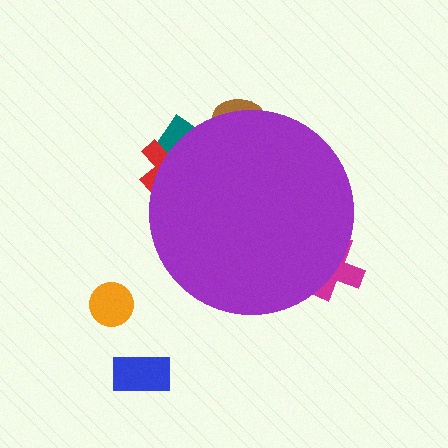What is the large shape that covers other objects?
A purple circle.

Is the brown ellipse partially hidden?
Yes, the brown ellipse is partially hidden behind the purple circle.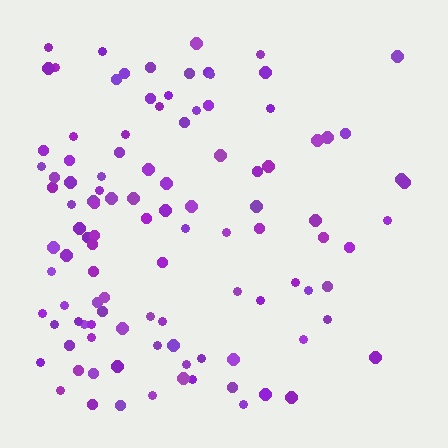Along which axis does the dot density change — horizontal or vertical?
Horizontal.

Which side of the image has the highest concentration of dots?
The left.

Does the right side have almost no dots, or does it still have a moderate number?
Still a moderate number, just noticeably fewer than the left.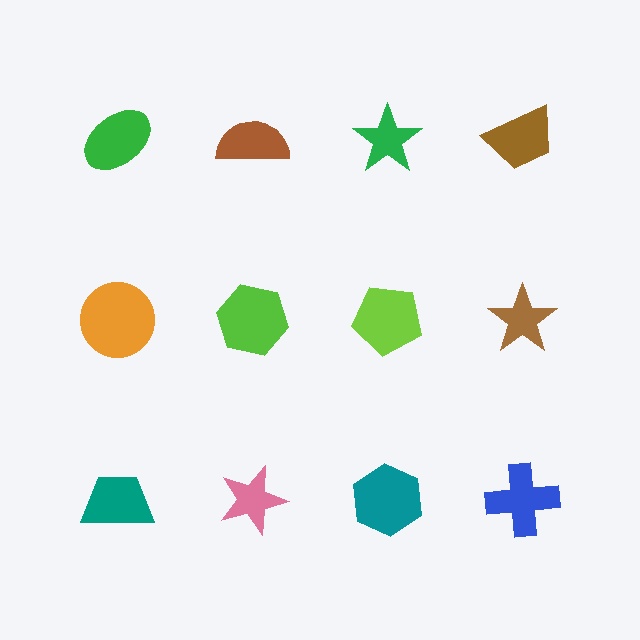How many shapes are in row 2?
4 shapes.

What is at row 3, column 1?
A teal trapezoid.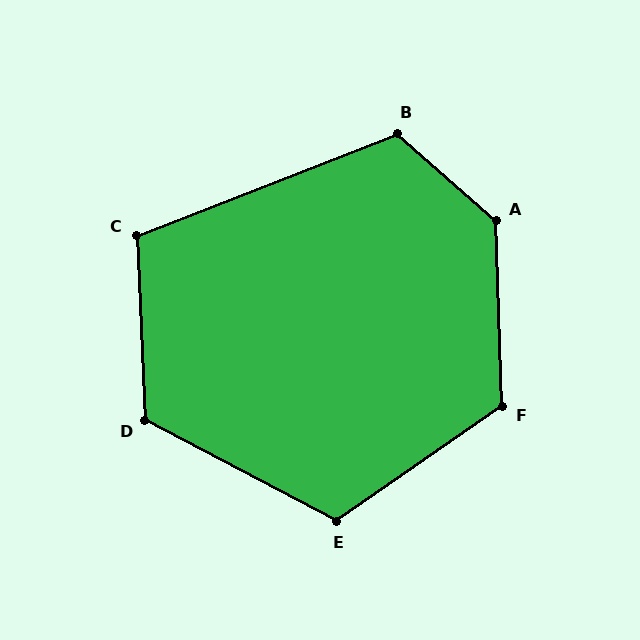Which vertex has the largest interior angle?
A, at approximately 134 degrees.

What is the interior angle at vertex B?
Approximately 117 degrees (obtuse).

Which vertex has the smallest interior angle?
C, at approximately 109 degrees.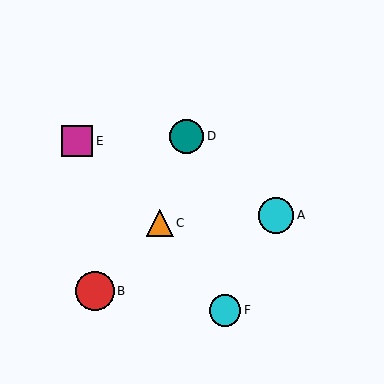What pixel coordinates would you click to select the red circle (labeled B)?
Click at (95, 291) to select the red circle B.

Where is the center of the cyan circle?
The center of the cyan circle is at (276, 215).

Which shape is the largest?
The red circle (labeled B) is the largest.